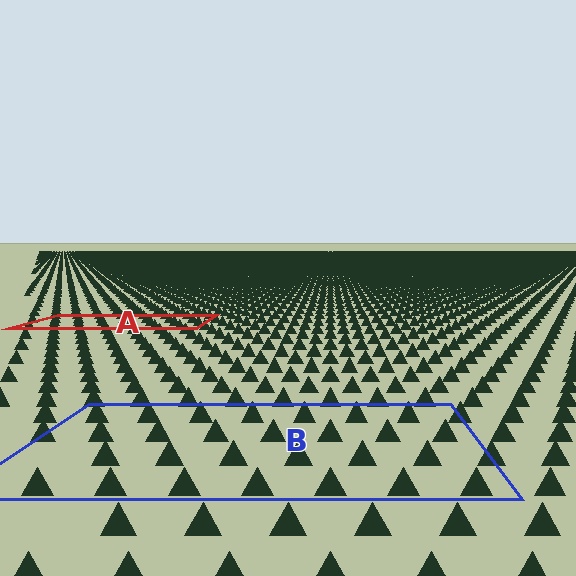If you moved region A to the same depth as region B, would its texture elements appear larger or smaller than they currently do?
They would appear larger. At a closer depth, the same texture elements are projected at a bigger on-screen size.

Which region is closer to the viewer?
Region B is closer. The texture elements there are larger and more spread out.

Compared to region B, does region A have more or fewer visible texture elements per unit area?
Region A has more texture elements per unit area — they are packed more densely because it is farther away.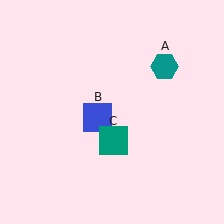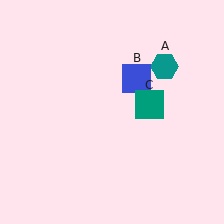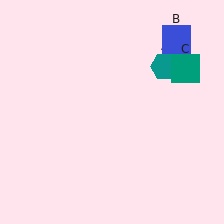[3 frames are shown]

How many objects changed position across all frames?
2 objects changed position: blue square (object B), teal square (object C).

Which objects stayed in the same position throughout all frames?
Teal hexagon (object A) remained stationary.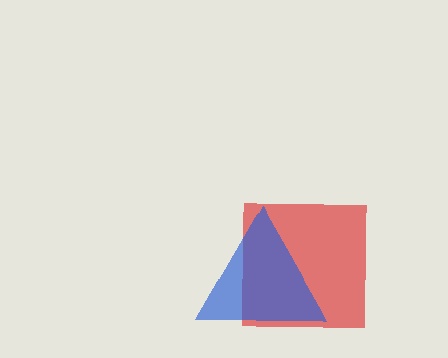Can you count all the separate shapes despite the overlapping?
Yes, there are 2 separate shapes.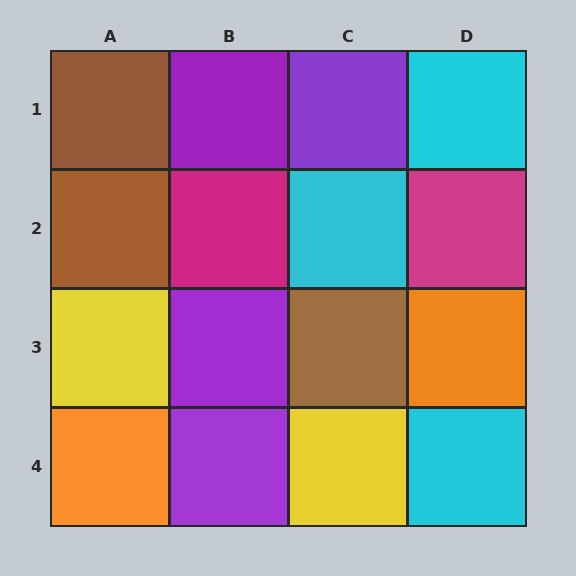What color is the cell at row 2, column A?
Brown.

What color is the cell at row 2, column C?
Cyan.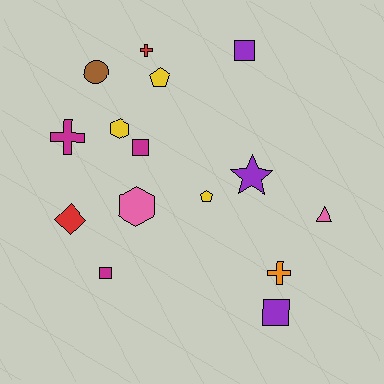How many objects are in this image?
There are 15 objects.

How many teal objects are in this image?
There are no teal objects.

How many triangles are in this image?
There is 1 triangle.